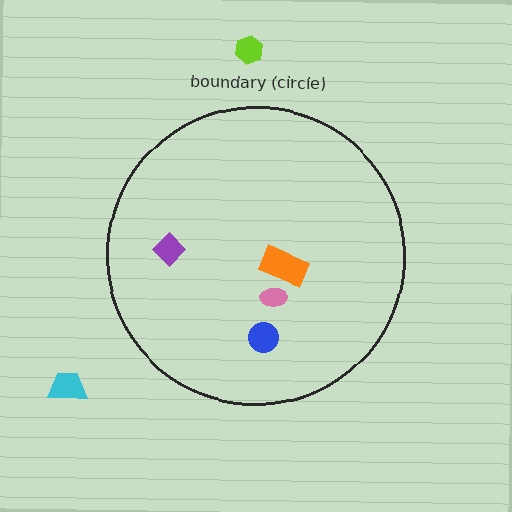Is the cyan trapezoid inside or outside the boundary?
Outside.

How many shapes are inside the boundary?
4 inside, 2 outside.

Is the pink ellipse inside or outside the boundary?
Inside.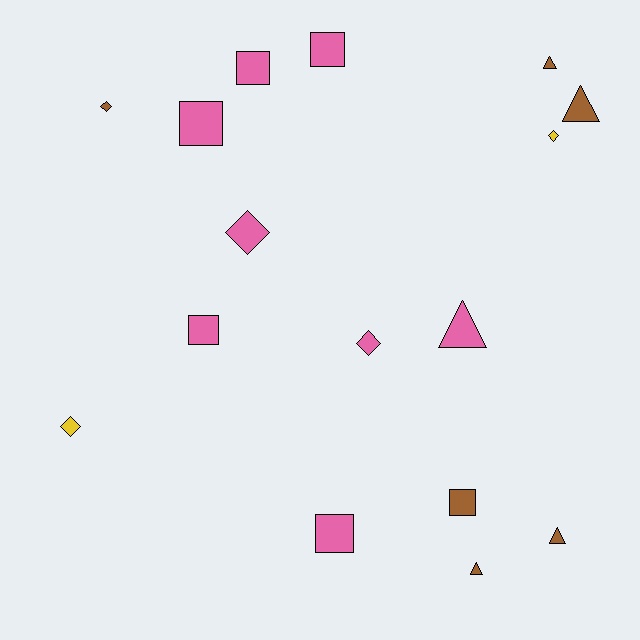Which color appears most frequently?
Pink, with 8 objects.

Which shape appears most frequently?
Square, with 6 objects.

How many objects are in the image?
There are 16 objects.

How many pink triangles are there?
There is 1 pink triangle.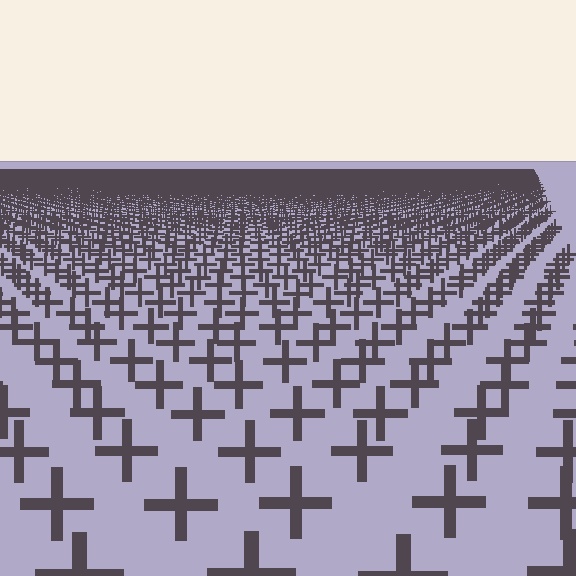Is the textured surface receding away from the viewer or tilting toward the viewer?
The surface is receding away from the viewer. Texture elements get smaller and denser toward the top.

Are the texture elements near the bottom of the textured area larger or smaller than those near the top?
Larger. Near the bottom, elements are closer to the viewer and appear at a bigger on-screen size.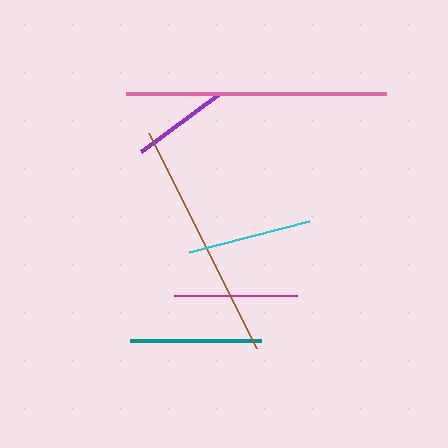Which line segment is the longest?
The pink line is the longest at approximately 260 pixels.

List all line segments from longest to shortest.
From longest to shortest: pink, brown, teal, cyan, magenta, purple.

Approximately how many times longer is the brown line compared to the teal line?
The brown line is approximately 1.8 times the length of the teal line.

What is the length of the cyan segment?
The cyan segment is approximately 124 pixels long.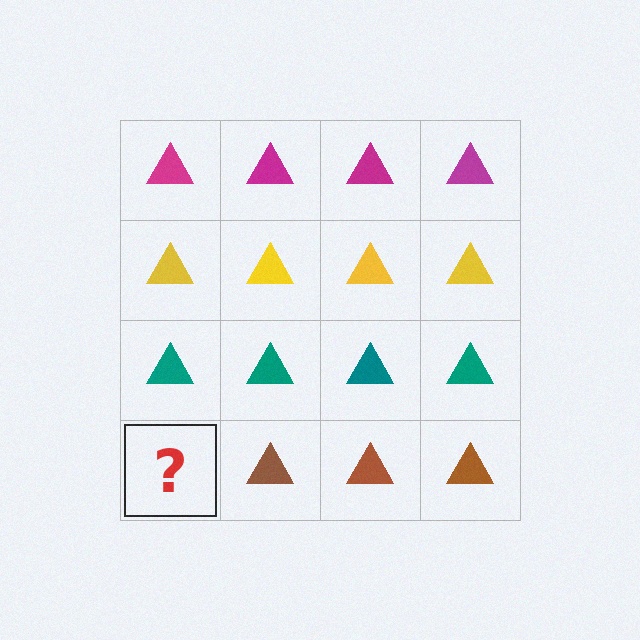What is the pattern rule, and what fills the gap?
The rule is that each row has a consistent color. The gap should be filled with a brown triangle.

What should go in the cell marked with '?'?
The missing cell should contain a brown triangle.